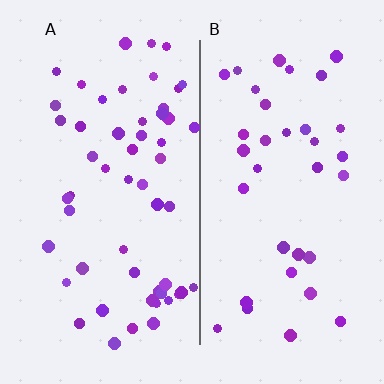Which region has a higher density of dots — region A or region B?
A (the left).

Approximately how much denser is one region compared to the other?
Approximately 1.5× — region A over region B.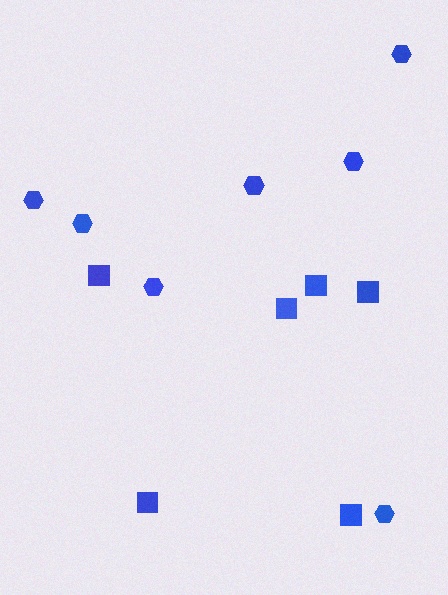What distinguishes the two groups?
There are 2 groups: one group of hexagons (7) and one group of squares (6).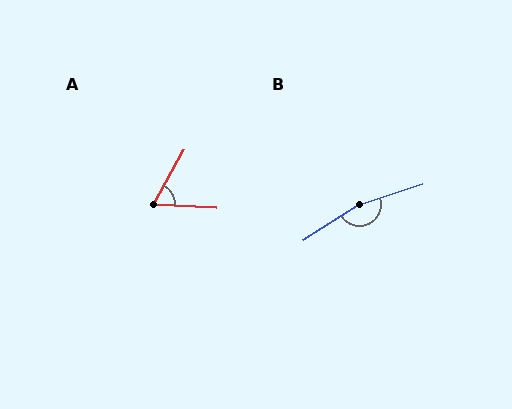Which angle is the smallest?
A, at approximately 64 degrees.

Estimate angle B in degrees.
Approximately 165 degrees.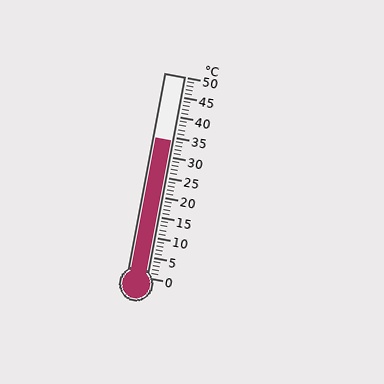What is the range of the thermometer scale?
The thermometer scale ranges from 0°C to 50°C.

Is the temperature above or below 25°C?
The temperature is above 25°C.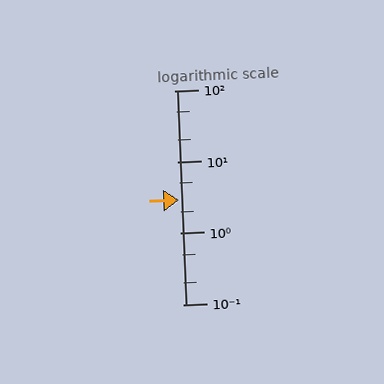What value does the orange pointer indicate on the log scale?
The pointer indicates approximately 2.9.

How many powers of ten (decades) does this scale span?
The scale spans 3 decades, from 0.1 to 100.